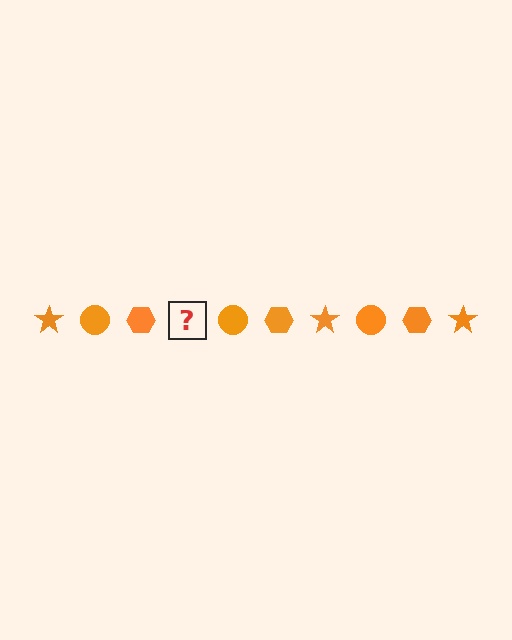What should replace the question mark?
The question mark should be replaced with an orange star.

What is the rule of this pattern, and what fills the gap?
The rule is that the pattern cycles through star, circle, hexagon shapes in orange. The gap should be filled with an orange star.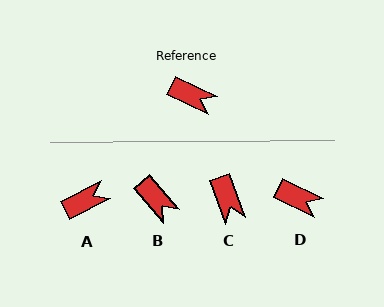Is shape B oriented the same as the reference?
No, it is off by about 24 degrees.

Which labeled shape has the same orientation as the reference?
D.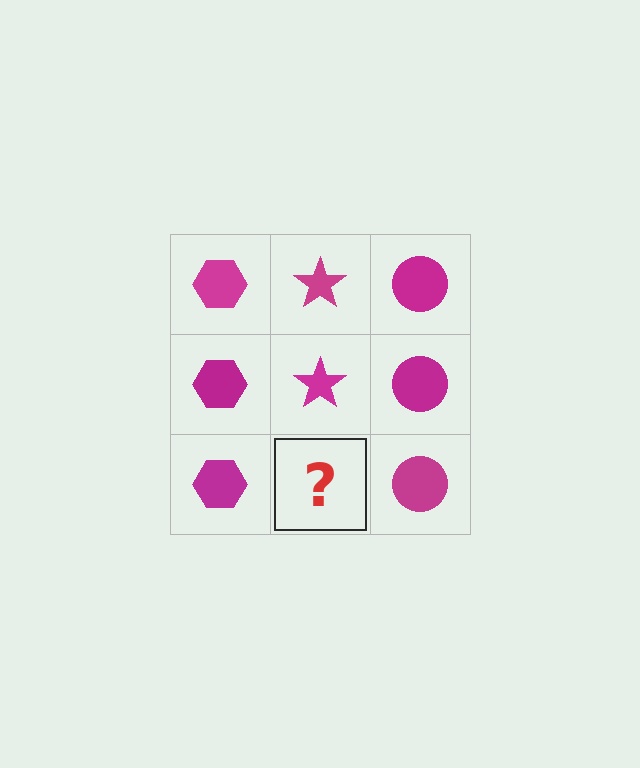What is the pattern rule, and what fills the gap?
The rule is that each column has a consistent shape. The gap should be filled with a magenta star.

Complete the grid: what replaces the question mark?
The question mark should be replaced with a magenta star.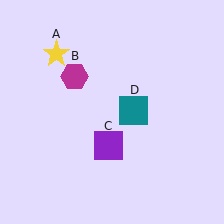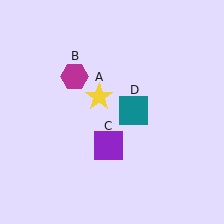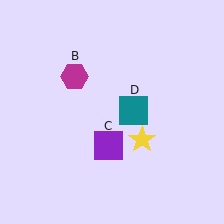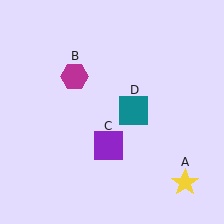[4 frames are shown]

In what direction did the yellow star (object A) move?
The yellow star (object A) moved down and to the right.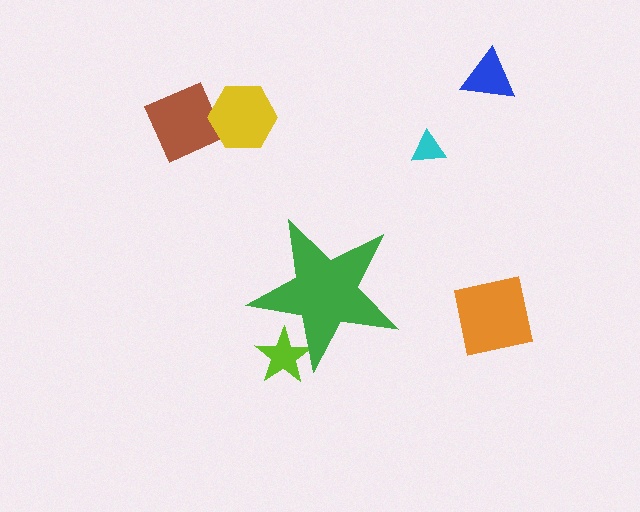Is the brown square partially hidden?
No, the brown square is fully visible.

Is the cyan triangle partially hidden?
No, the cyan triangle is fully visible.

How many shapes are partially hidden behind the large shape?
1 shape is partially hidden.